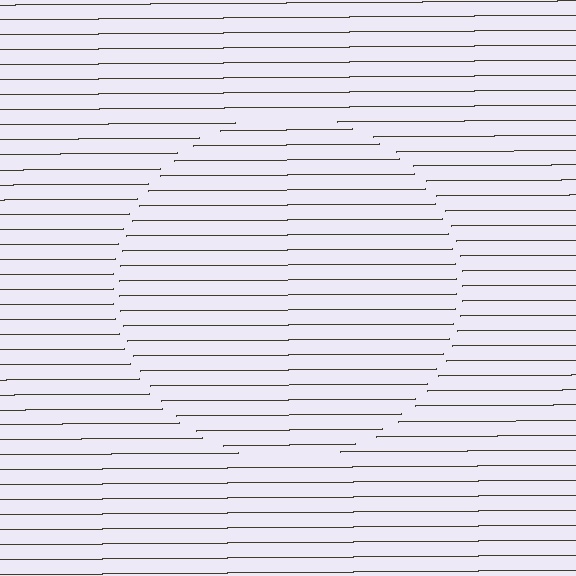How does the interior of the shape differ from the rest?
The interior of the shape contains the same grating, shifted by half a period — the contour is defined by the phase discontinuity where line-ends from the inner and outer gratings abut.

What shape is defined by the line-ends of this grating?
An illusory circle. The interior of the shape contains the same grating, shifted by half a period — the contour is defined by the phase discontinuity where line-ends from the inner and outer gratings abut.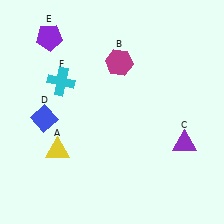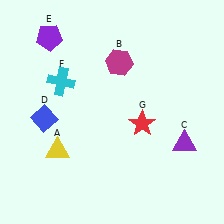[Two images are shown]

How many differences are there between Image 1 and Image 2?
There is 1 difference between the two images.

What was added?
A red star (G) was added in Image 2.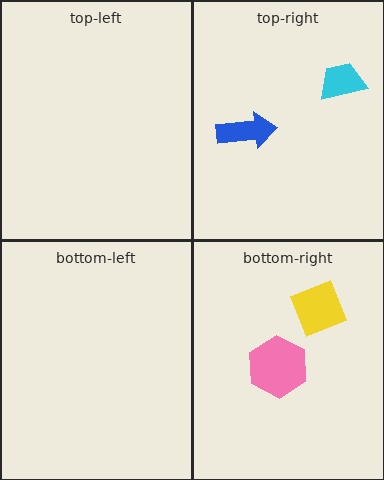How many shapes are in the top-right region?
2.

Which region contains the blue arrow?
The top-right region.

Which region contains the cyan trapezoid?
The top-right region.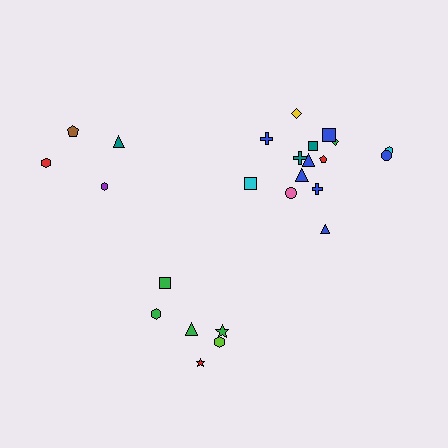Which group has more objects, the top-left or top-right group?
The top-right group.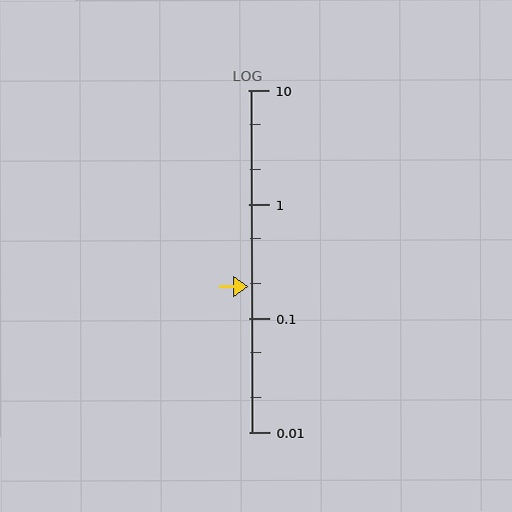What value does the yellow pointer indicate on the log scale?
The pointer indicates approximately 0.19.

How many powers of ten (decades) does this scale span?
The scale spans 3 decades, from 0.01 to 10.